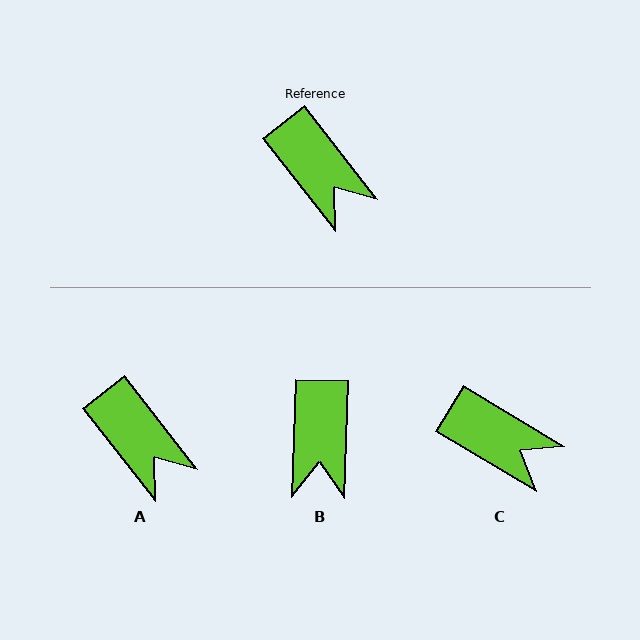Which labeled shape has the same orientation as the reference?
A.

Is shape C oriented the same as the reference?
No, it is off by about 21 degrees.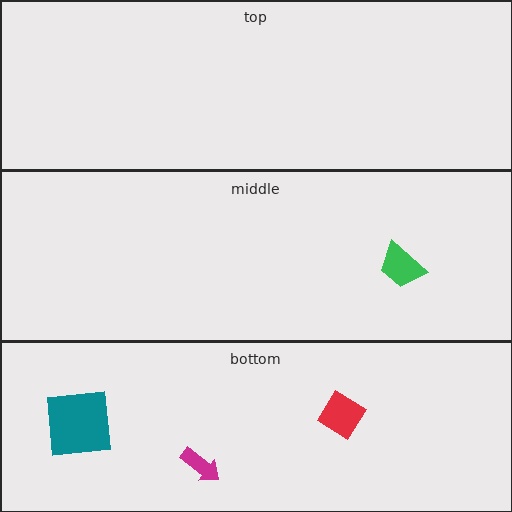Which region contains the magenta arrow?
The bottom region.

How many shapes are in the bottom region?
3.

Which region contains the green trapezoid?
The middle region.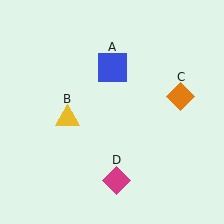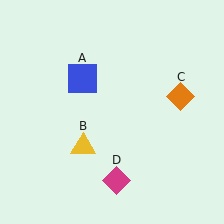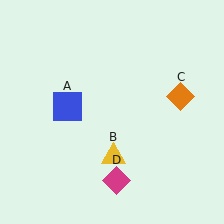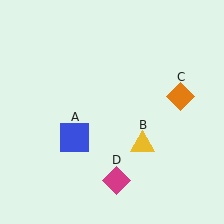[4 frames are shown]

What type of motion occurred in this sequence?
The blue square (object A), yellow triangle (object B) rotated counterclockwise around the center of the scene.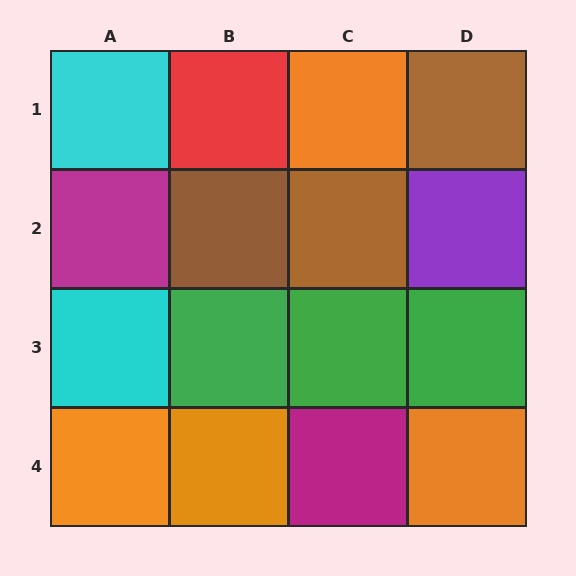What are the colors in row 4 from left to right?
Orange, orange, magenta, orange.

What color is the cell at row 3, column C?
Green.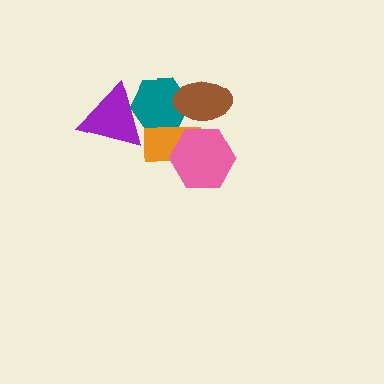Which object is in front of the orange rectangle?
The pink hexagon is in front of the orange rectangle.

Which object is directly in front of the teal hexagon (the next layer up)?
The orange rectangle is directly in front of the teal hexagon.